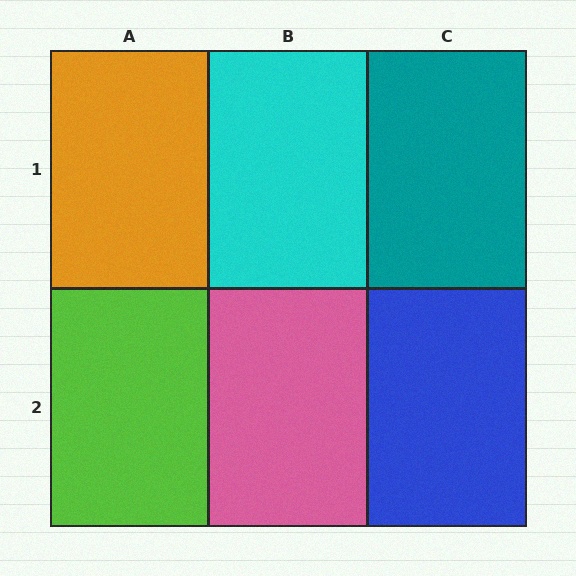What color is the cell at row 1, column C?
Teal.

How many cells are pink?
1 cell is pink.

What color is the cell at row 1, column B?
Cyan.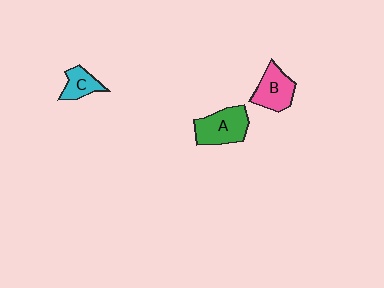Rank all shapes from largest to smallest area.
From largest to smallest: A (green), B (pink), C (cyan).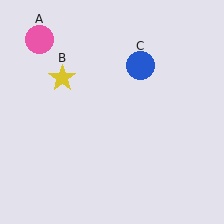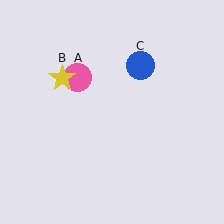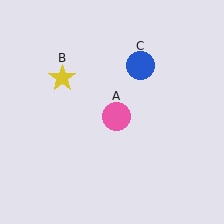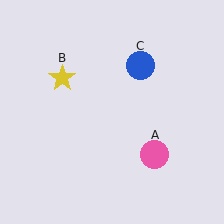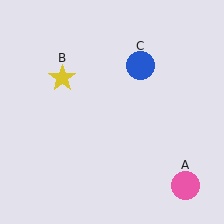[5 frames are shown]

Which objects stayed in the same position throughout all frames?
Yellow star (object B) and blue circle (object C) remained stationary.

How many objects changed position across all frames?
1 object changed position: pink circle (object A).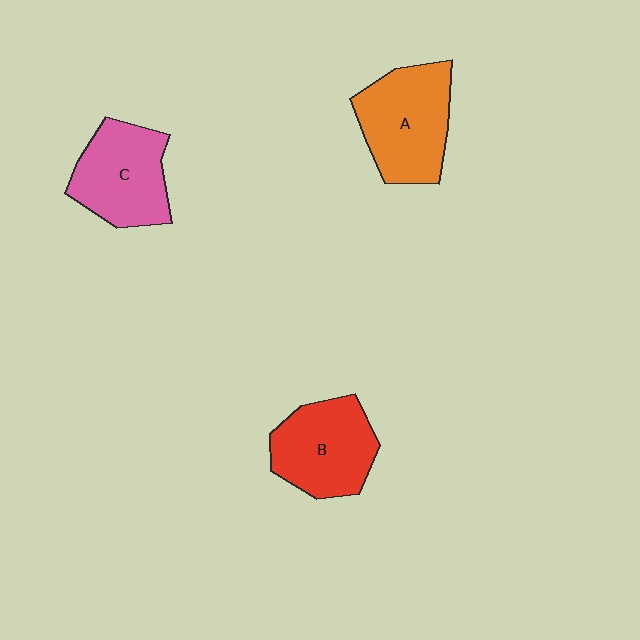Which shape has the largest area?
Shape A (orange).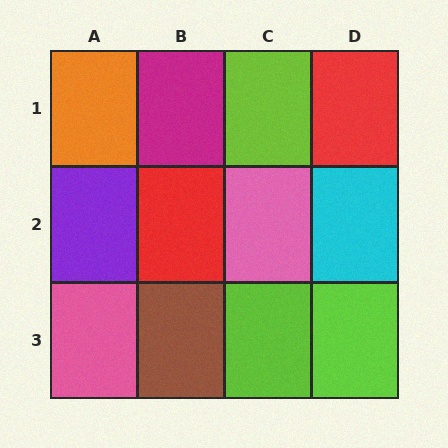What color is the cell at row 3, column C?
Lime.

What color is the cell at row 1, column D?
Red.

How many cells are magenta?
1 cell is magenta.